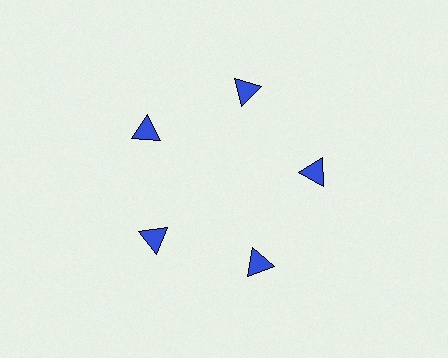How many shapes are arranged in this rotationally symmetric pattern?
There are 5 shapes, arranged in 5 groups of 1.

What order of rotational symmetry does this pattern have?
This pattern has 5-fold rotational symmetry.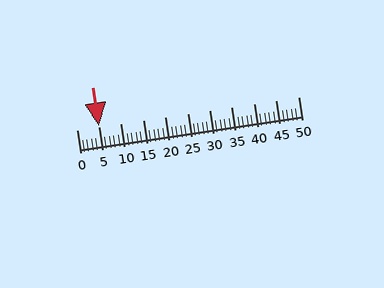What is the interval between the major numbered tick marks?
The major tick marks are spaced 5 units apart.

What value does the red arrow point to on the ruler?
The red arrow points to approximately 5.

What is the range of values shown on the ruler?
The ruler shows values from 0 to 50.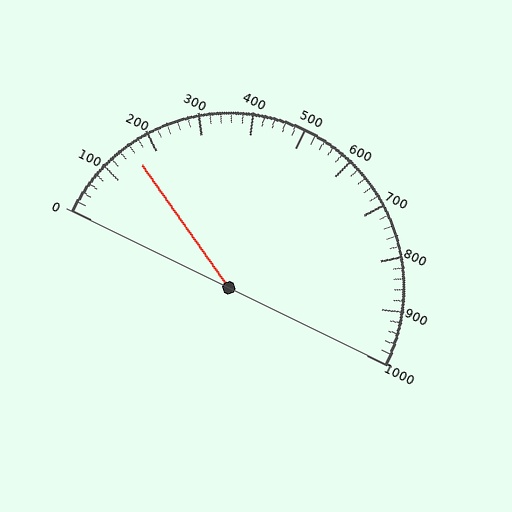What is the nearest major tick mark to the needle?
The nearest major tick mark is 200.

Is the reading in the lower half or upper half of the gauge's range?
The reading is in the lower half of the range (0 to 1000).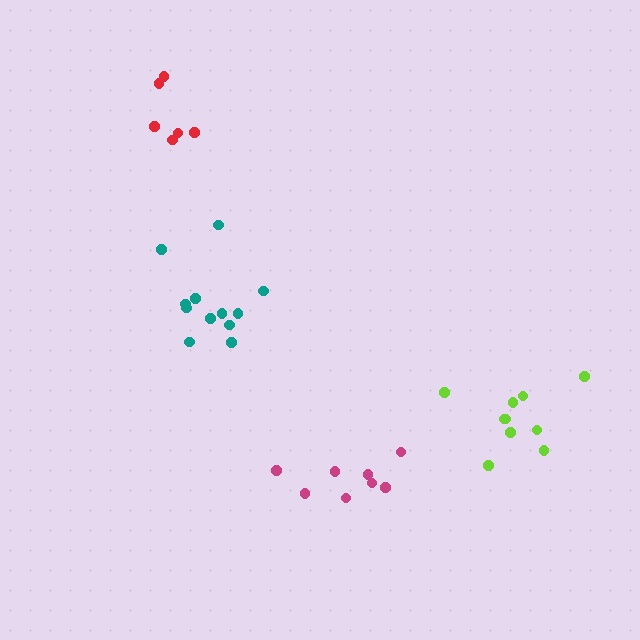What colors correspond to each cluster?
The clusters are colored: magenta, lime, red, teal.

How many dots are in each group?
Group 1: 8 dots, Group 2: 10 dots, Group 3: 6 dots, Group 4: 12 dots (36 total).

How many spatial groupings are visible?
There are 4 spatial groupings.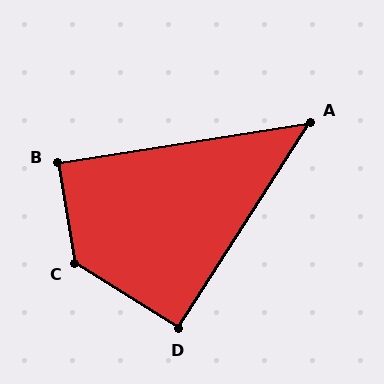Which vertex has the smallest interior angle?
A, at approximately 48 degrees.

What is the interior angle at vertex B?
Approximately 90 degrees (approximately right).